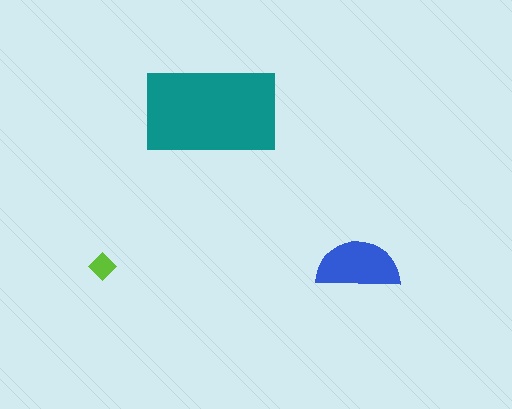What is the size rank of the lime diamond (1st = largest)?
3rd.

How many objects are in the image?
There are 3 objects in the image.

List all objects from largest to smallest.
The teal rectangle, the blue semicircle, the lime diamond.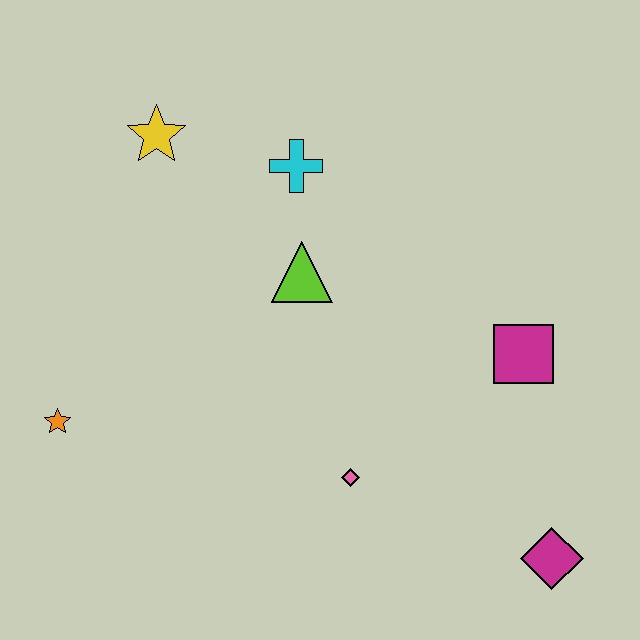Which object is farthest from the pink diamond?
The yellow star is farthest from the pink diamond.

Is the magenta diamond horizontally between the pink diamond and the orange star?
No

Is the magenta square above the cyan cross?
No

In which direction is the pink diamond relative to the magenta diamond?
The pink diamond is to the left of the magenta diamond.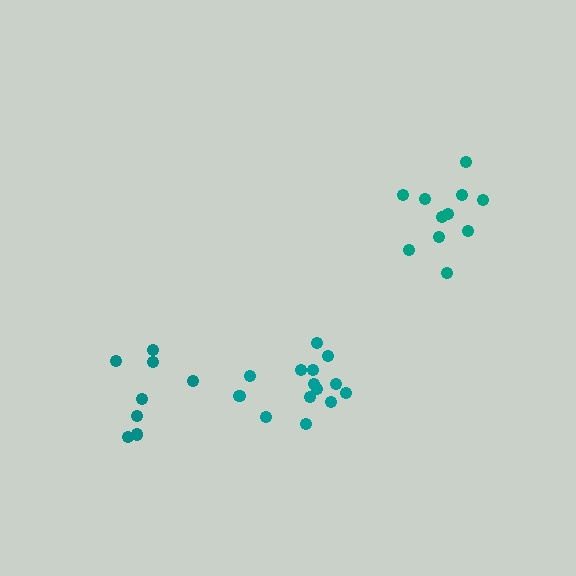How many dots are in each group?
Group 1: 11 dots, Group 2: 8 dots, Group 3: 14 dots (33 total).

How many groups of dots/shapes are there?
There are 3 groups.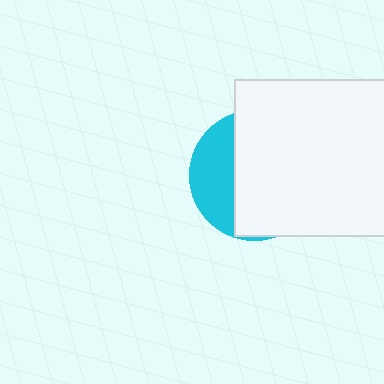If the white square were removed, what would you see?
You would see the complete cyan circle.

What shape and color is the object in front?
The object in front is a white square.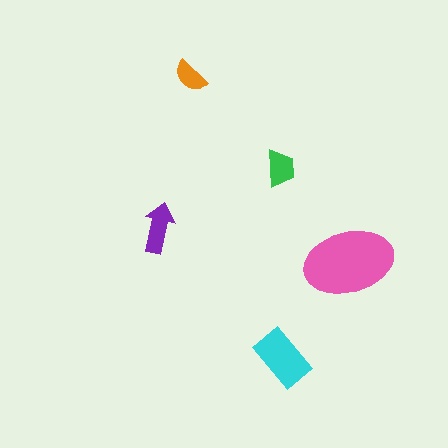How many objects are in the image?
There are 5 objects in the image.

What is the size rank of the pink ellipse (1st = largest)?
1st.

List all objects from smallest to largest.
The orange semicircle, the green trapezoid, the purple arrow, the cyan rectangle, the pink ellipse.